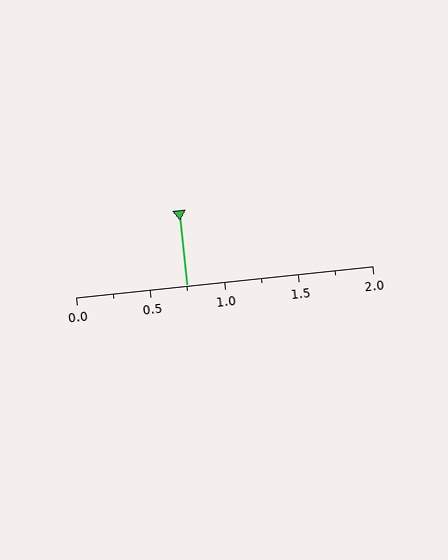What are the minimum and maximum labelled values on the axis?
The axis runs from 0.0 to 2.0.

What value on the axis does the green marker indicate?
The marker indicates approximately 0.75.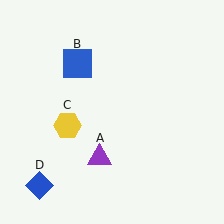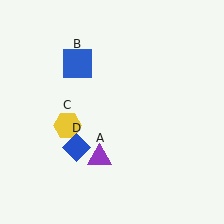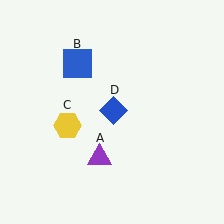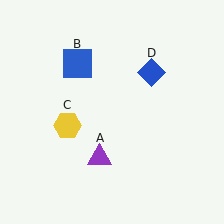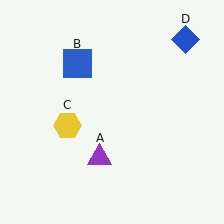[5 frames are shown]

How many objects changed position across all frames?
1 object changed position: blue diamond (object D).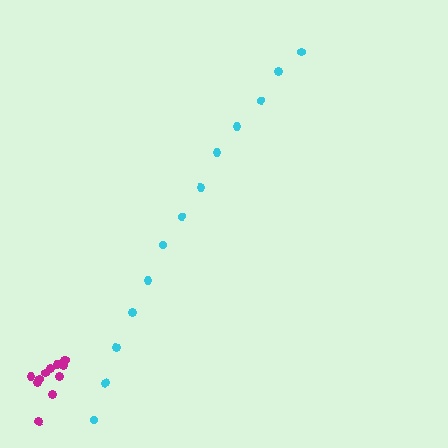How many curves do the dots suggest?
There are 2 distinct paths.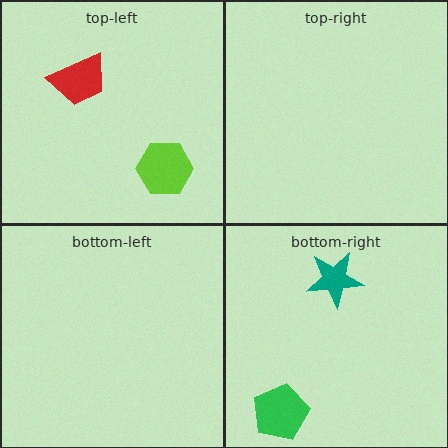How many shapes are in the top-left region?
2.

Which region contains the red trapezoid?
The top-left region.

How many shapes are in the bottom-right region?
2.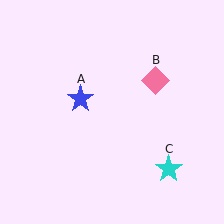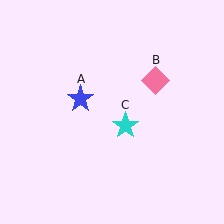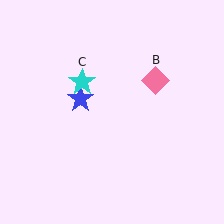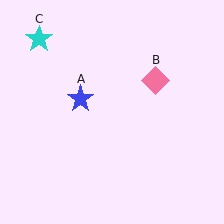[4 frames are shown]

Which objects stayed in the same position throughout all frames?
Blue star (object A) and pink diamond (object B) remained stationary.